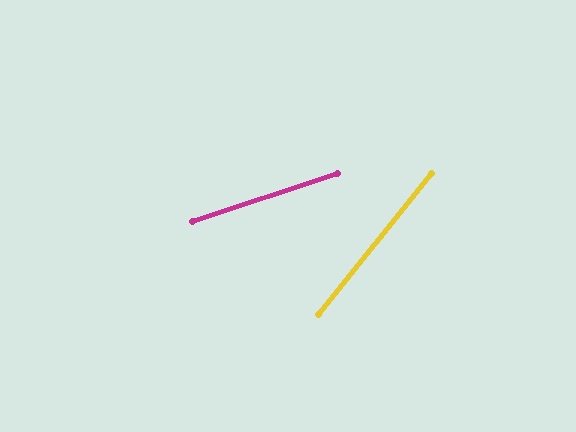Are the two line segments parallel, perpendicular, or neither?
Neither parallel nor perpendicular — they differ by about 33°.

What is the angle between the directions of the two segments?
Approximately 33 degrees.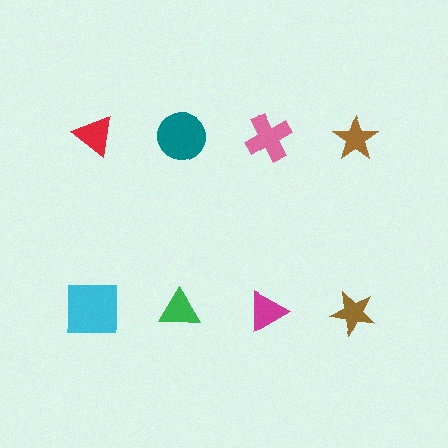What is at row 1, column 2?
A teal circle.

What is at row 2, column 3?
A magenta triangle.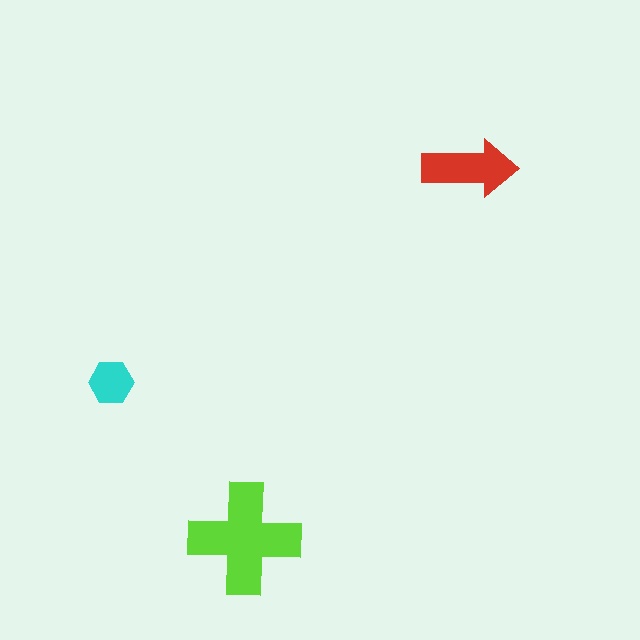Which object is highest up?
The red arrow is topmost.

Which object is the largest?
The lime cross.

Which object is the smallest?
The cyan hexagon.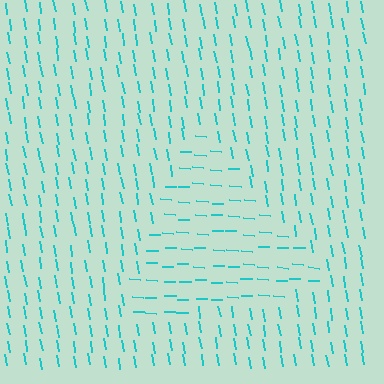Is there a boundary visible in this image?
Yes, there is a texture boundary formed by a change in line orientation.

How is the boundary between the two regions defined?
The boundary is defined purely by a change in line orientation (approximately 77 degrees difference). All lines are the same color and thickness.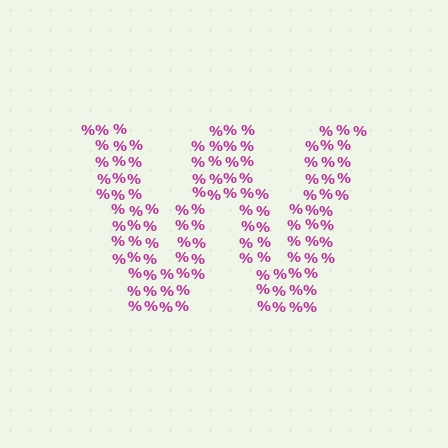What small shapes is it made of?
It is made of small percent signs.